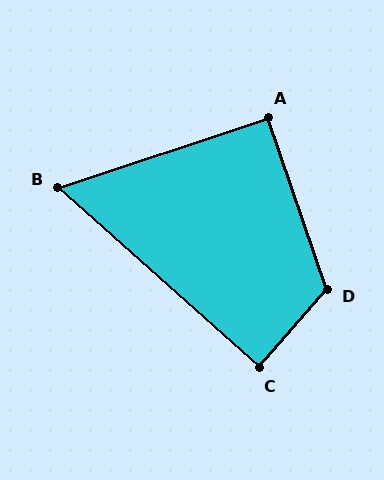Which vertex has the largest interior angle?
D, at approximately 120 degrees.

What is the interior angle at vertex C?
Approximately 89 degrees (approximately right).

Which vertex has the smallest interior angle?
B, at approximately 60 degrees.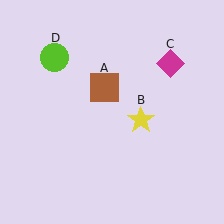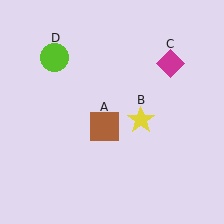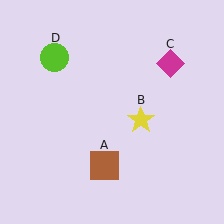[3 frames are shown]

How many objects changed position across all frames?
1 object changed position: brown square (object A).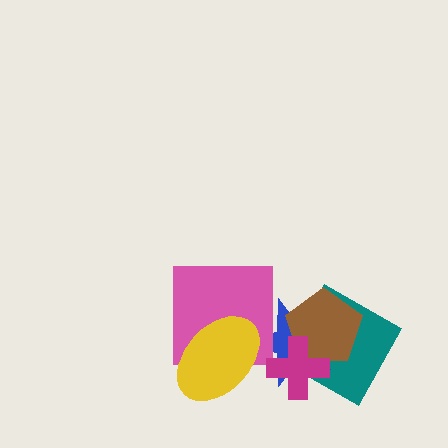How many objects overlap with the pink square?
2 objects overlap with the pink square.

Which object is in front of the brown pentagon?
The magenta cross is in front of the brown pentagon.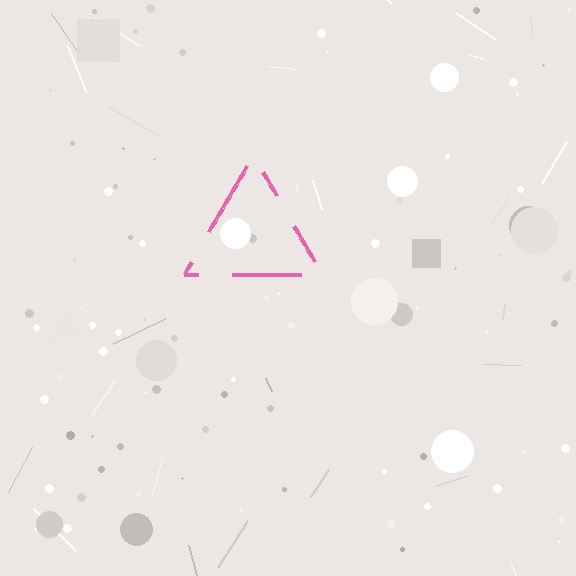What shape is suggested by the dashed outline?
The dashed outline suggests a triangle.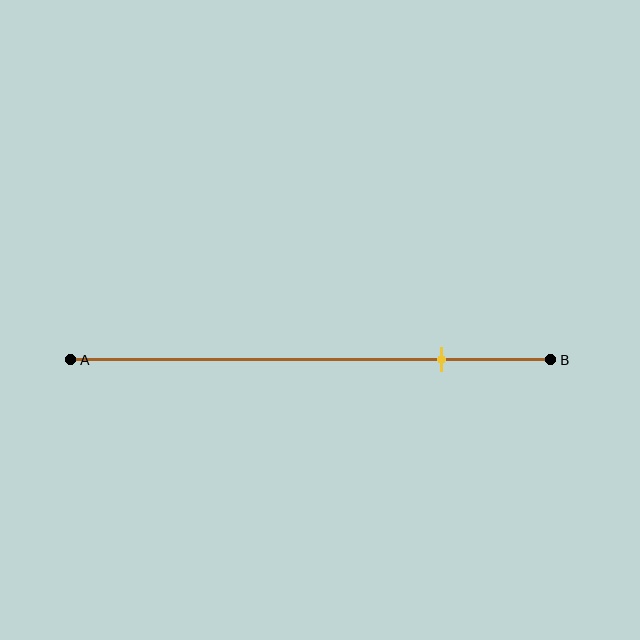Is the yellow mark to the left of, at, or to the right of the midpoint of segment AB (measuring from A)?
The yellow mark is to the right of the midpoint of segment AB.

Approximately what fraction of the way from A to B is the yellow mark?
The yellow mark is approximately 75% of the way from A to B.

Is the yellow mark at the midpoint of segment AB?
No, the mark is at about 75% from A, not at the 50% midpoint.